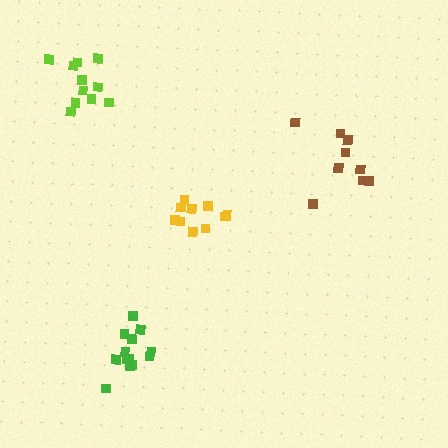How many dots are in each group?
Group 1: 9 dots, Group 2: 11 dots, Group 3: 14 dots, Group 4: 12 dots (46 total).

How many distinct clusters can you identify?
There are 4 distinct clusters.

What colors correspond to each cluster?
The clusters are colored: brown, lime, green, yellow.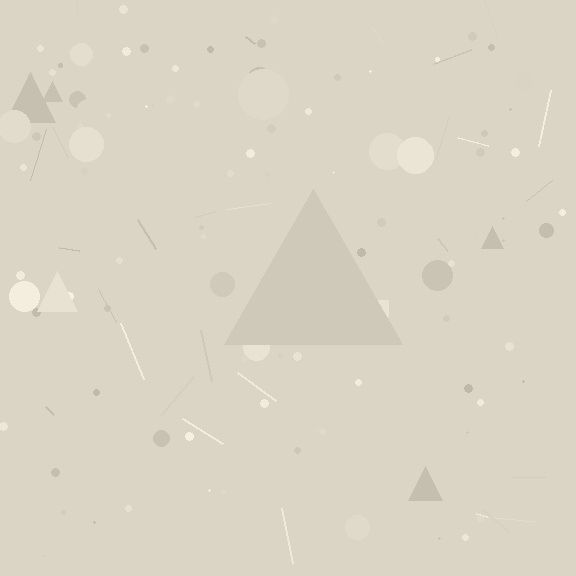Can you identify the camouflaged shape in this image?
The camouflaged shape is a triangle.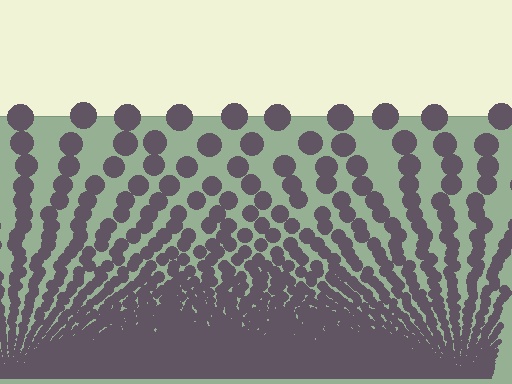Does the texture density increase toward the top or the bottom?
Density increases toward the bottom.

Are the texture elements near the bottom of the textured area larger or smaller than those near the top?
Smaller. The gradient is inverted — elements near the bottom are smaller and denser.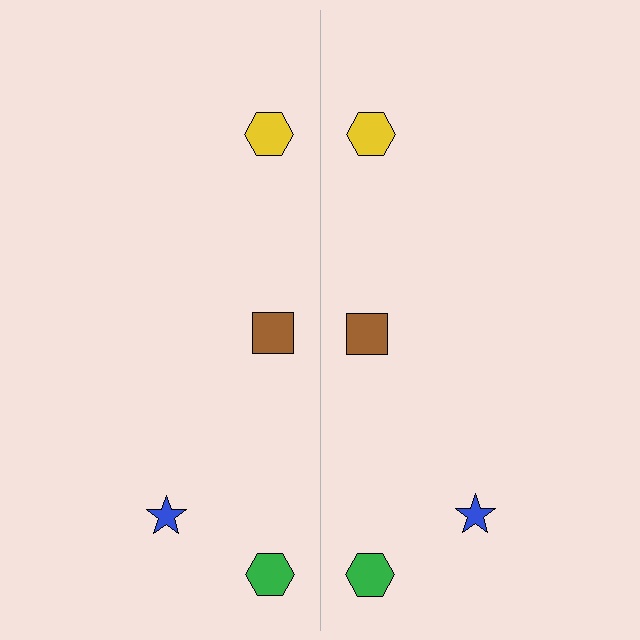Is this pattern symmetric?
Yes, this pattern has bilateral (reflection) symmetry.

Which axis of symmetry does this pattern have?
The pattern has a vertical axis of symmetry running through the center of the image.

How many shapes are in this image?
There are 8 shapes in this image.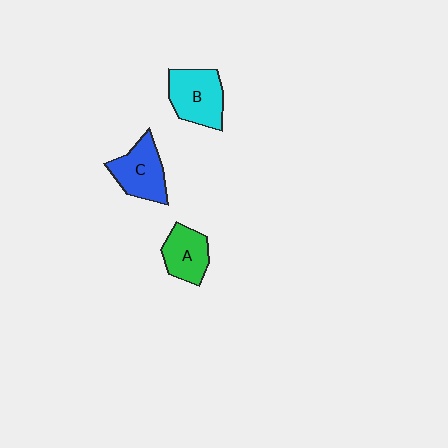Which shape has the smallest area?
Shape A (green).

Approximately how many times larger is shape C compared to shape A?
Approximately 1.2 times.